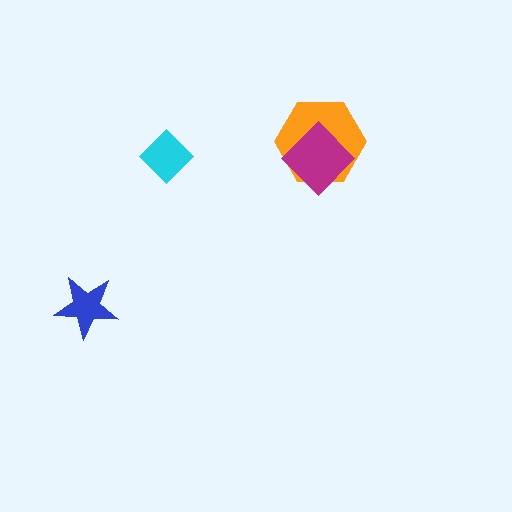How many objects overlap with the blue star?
0 objects overlap with the blue star.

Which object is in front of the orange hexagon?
The magenta diamond is in front of the orange hexagon.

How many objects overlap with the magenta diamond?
1 object overlaps with the magenta diamond.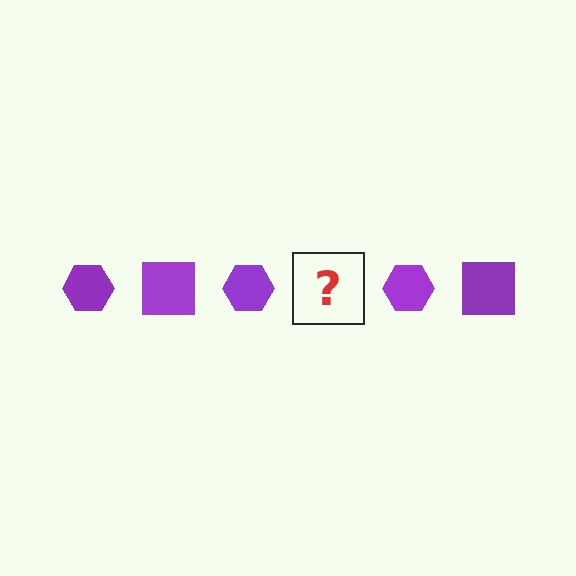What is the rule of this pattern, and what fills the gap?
The rule is that the pattern cycles through hexagon, square shapes in purple. The gap should be filled with a purple square.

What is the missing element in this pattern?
The missing element is a purple square.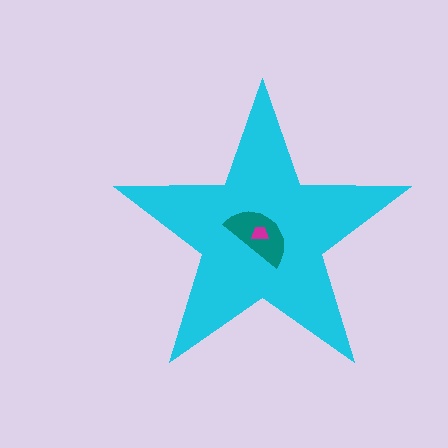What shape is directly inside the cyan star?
The teal semicircle.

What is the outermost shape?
The cyan star.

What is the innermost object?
The magenta trapezoid.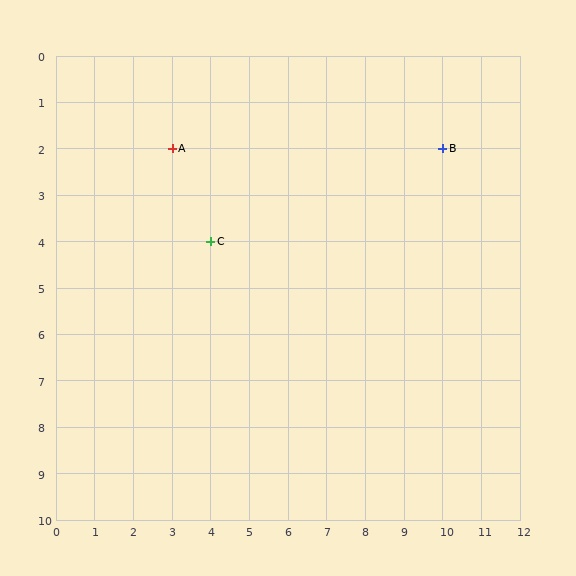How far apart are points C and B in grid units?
Points C and B are 6 columns and 2 rows apart (about 6.3 grid units diagonally).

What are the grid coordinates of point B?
Point B is at grid coordinates (10, 2).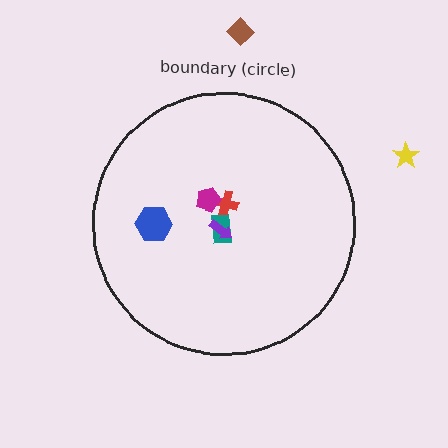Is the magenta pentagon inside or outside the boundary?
Inside.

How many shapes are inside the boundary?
5 inside, 2 outside.